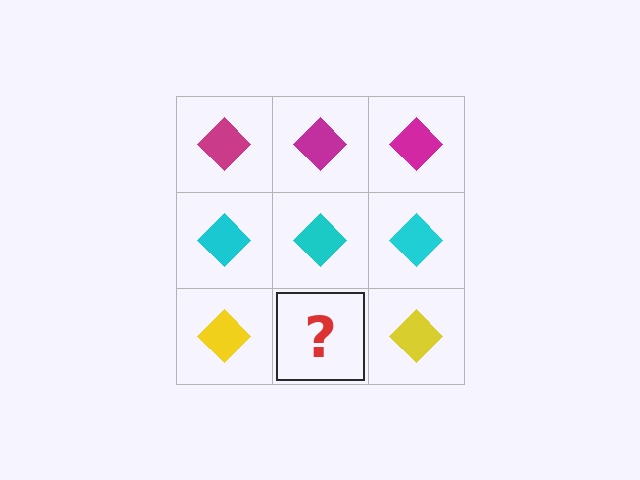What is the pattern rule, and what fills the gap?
The rule is that each row has a consistent color. The gap should be filled with a yellow diamond.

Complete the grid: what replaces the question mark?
The question mark should be replaced with a yellow diamond.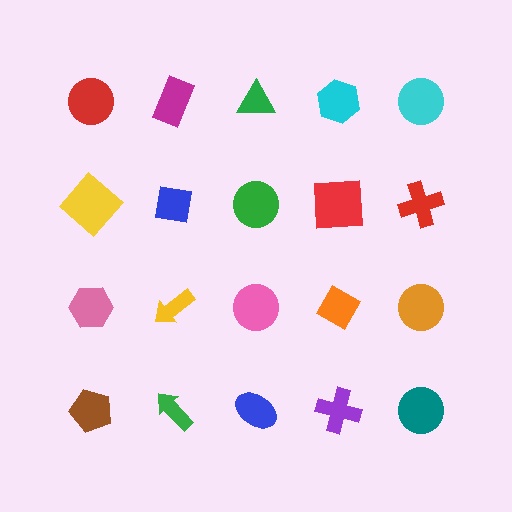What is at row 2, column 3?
A green circle.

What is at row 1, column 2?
A magenta rectangle.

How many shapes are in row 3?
5 shapes.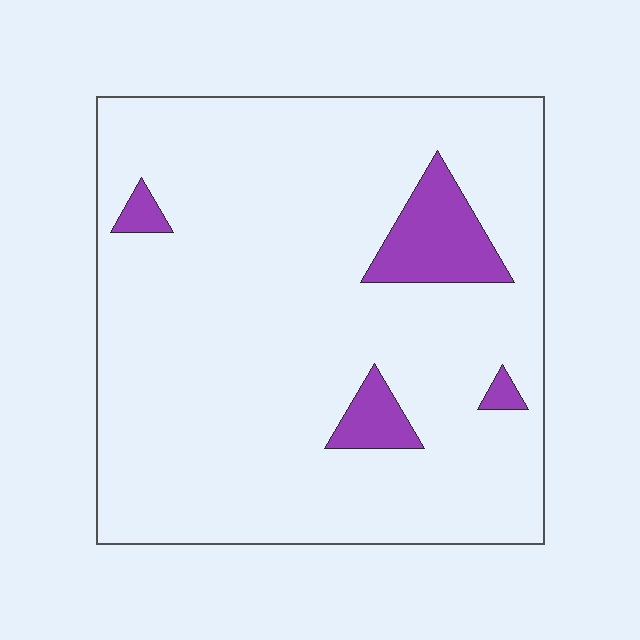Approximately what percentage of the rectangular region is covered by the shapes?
Approximately 10%.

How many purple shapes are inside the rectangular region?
4.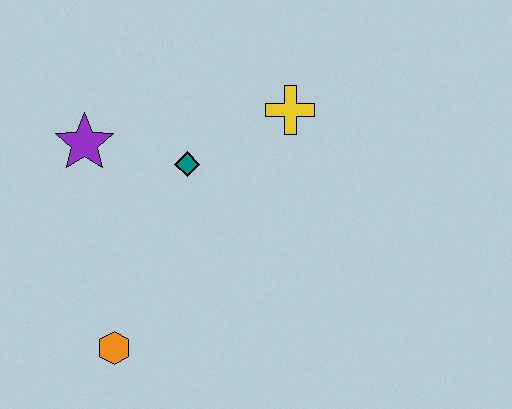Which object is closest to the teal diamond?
The purple star is closest to the teal diamond.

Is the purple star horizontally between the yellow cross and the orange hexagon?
No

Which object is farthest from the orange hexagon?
The yellow cross is farthest from the orange hexagon.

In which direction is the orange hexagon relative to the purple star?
The orange hexagon is below the purple star.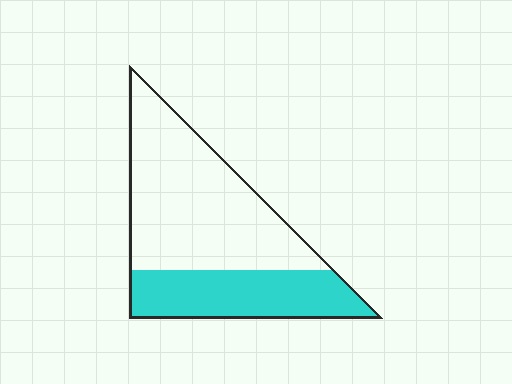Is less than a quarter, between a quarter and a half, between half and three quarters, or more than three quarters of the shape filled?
Between a quarter and a half.